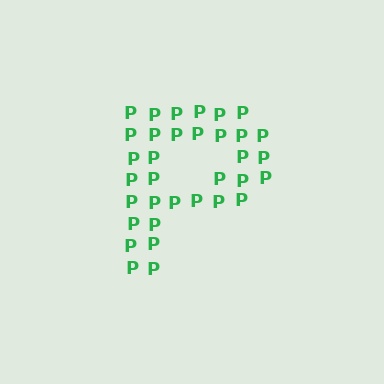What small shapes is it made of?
It is made of small letter P's.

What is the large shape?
The large shape is the letter P.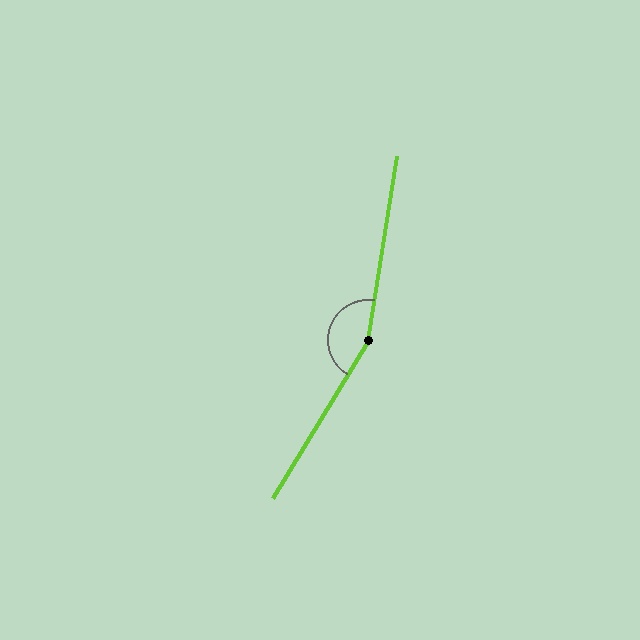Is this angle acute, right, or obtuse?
It is obtuse.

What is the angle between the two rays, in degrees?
Approximately 158 degrees.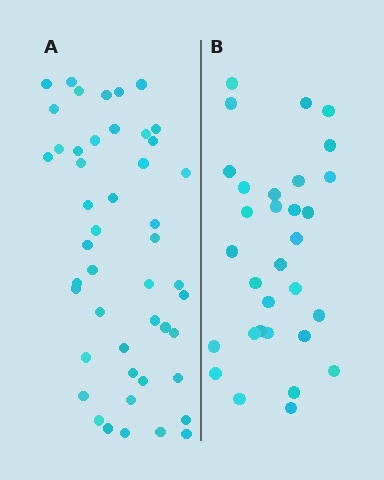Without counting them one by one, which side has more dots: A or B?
Region A (the left region) has more dots.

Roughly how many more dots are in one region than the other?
Region A has approximately 15 more dots than region B.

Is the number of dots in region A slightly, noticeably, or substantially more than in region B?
Region A has substantially more. The ratio is roughly 1.5 to 1.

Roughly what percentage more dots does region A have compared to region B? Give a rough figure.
About 50% more.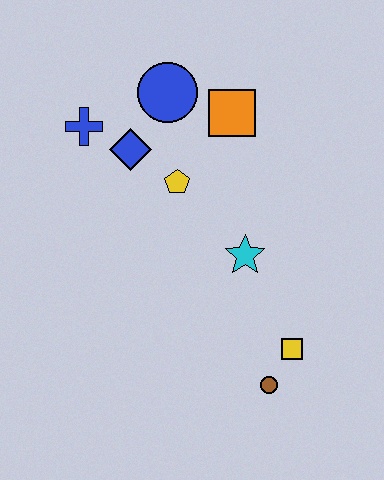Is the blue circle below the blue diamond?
No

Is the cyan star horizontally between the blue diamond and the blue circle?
No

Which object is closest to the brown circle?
The yellow square is closest to the brown circle.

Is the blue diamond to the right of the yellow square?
No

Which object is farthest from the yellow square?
The blue cross is farthest from the yellow square.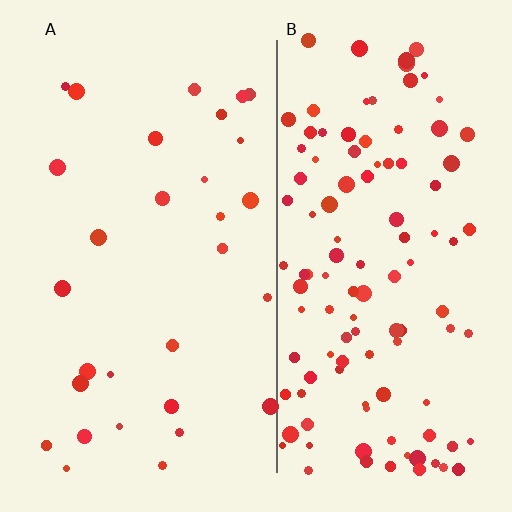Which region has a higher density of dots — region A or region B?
B (the right).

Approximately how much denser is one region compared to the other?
Approximately 3.9× — region B over region A.